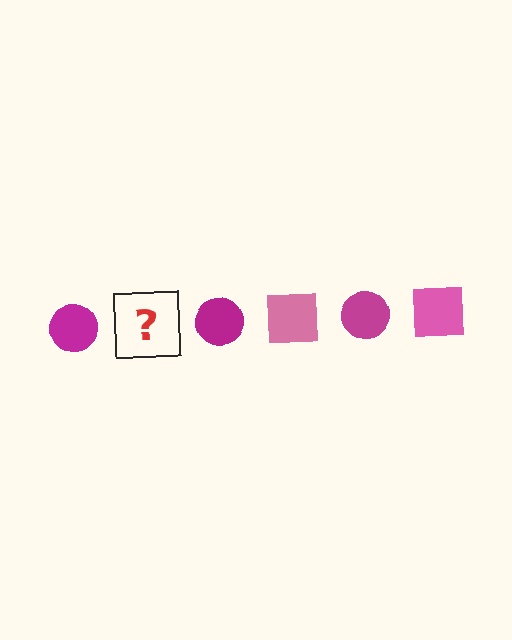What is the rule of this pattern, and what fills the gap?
The rule is that the pattern alternates between magenta circle and pink square. The gap should be filled with a pink square.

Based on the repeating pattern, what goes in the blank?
The blank should be a pink square.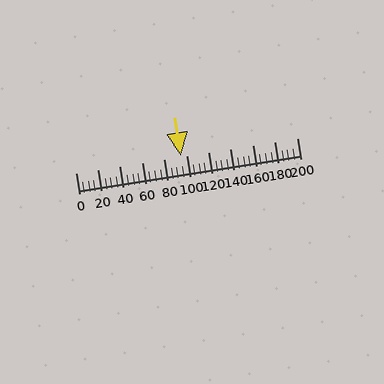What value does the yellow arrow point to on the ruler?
The yellow arrow points to approximately 95.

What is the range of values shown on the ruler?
The ruler shows values from 0 to 200.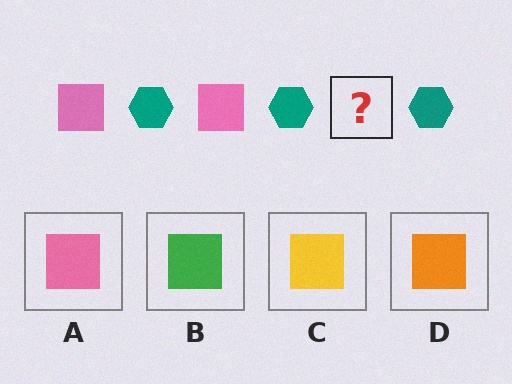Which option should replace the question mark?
Option A.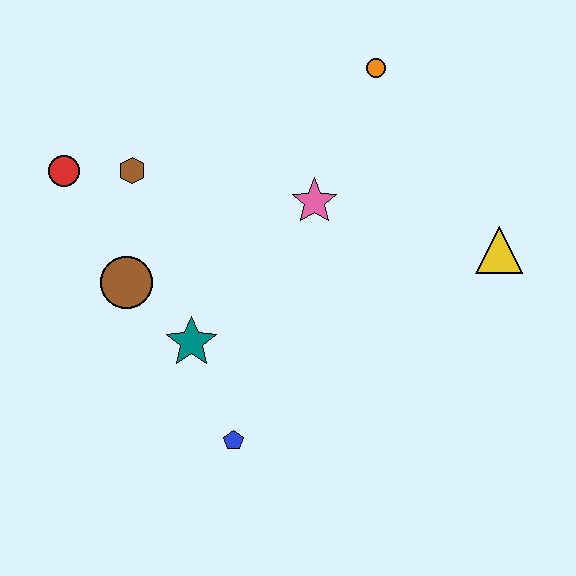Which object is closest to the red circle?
The brown hexagon is closest to the red circle.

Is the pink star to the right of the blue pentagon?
Yes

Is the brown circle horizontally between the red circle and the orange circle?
Yes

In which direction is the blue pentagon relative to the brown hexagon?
The blue pentagon is below the brown hexagon.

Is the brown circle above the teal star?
Yes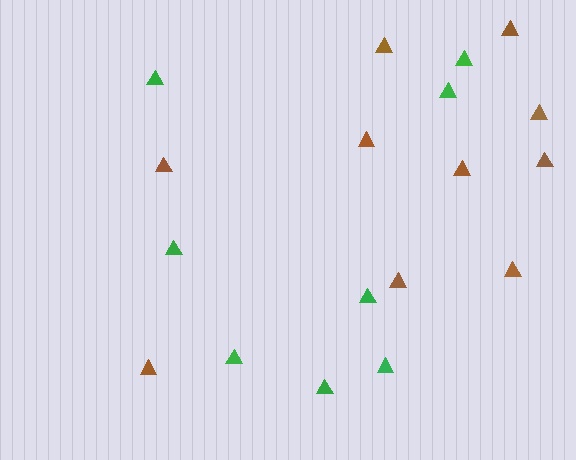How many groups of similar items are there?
There are 2 groups: one group of brown triangles (10) and one group of green triangles (8).